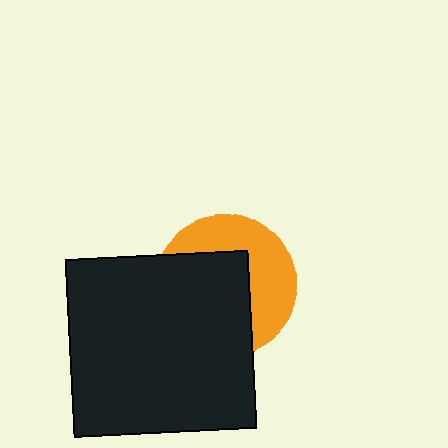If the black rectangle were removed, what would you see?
You would see the complete orange circle.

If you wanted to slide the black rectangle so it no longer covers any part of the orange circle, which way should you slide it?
Slide it toward the lower-left — that is the most direct way to separate the two shapes.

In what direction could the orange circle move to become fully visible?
The orange circle could move toward the upper-right. That would shift it out from behind the black rectangle entirely.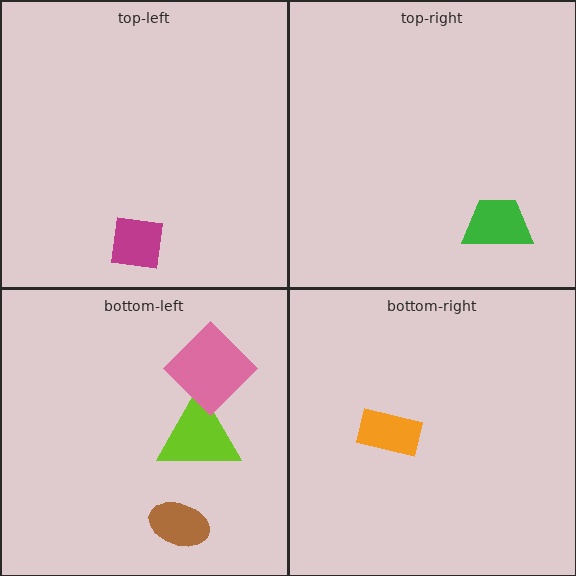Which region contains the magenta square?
The top-left region.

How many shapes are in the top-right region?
1.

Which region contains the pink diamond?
The bottom-left region.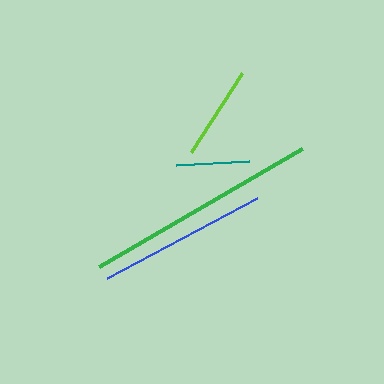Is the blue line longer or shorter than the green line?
The green line is longer than the blue line.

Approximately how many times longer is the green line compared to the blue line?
The green line is approximately 1.4 times the length of the blue line.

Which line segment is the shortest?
The teal line is the shortest at approximately 73 pixels.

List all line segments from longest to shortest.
From longest to shortest: green, blue, lime, teal.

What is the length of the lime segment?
The lime segment is approximately 94 pixels long.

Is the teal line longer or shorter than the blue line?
The blue line is longer than the teal line.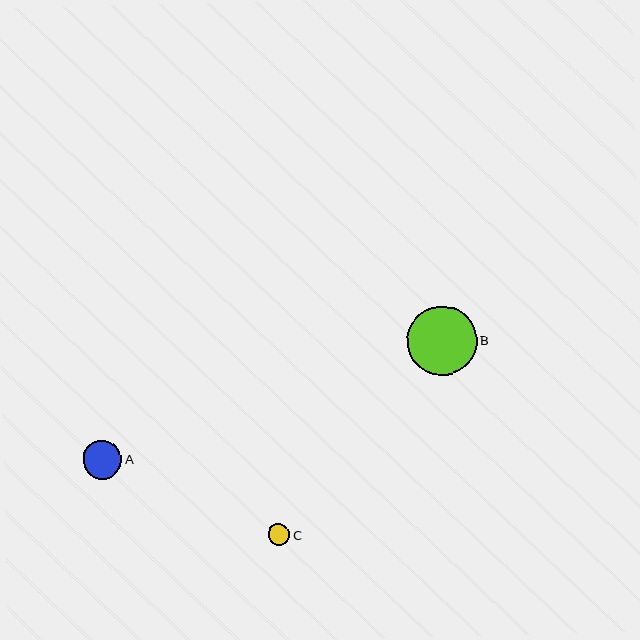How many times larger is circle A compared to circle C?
Circle A is approximately 1.8 times the size of circle C.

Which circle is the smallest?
Circle C is the smallest with a size of approximately 21 pixels.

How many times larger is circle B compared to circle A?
Circle B is approximately 1.8 times the size of circle A.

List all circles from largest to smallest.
From largest to smallest: B, A, C.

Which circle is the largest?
Circle B is the largest with a size of approximately 70 pixels.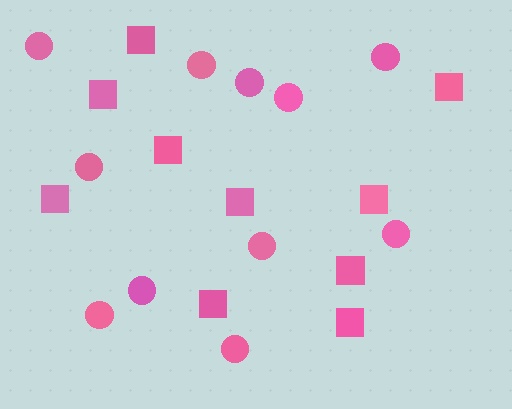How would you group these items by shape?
There are 2 groups: one group of circles (11) and one group of squares (10).